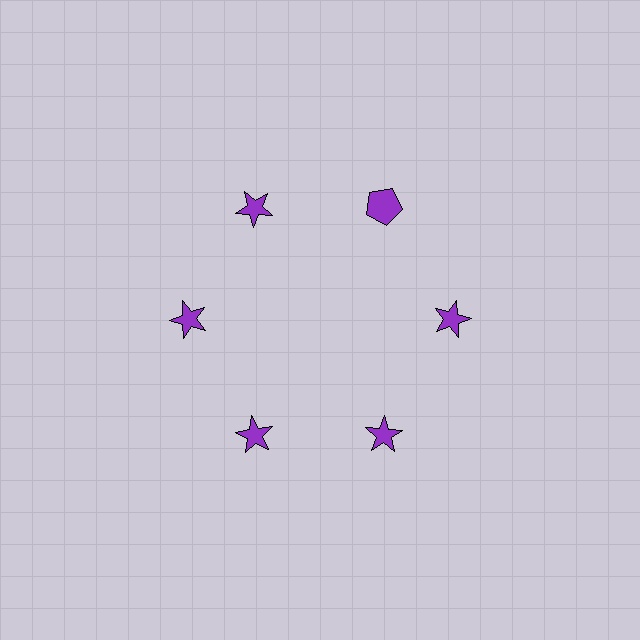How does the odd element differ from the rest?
It has a different shape: pentagon instead of star.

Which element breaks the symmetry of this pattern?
The purple pentagon at roughly the 1 o'clock position breaks the symmetry. All other shapes are purple stars.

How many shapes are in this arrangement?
There are 6 shapes arranged in a ring pattern.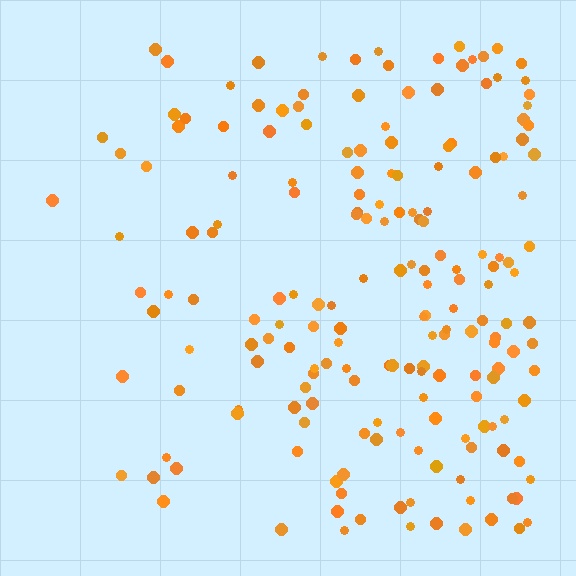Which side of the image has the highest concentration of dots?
The right.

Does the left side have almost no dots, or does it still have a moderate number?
Still a moderate number, just noticeably fewer than the right.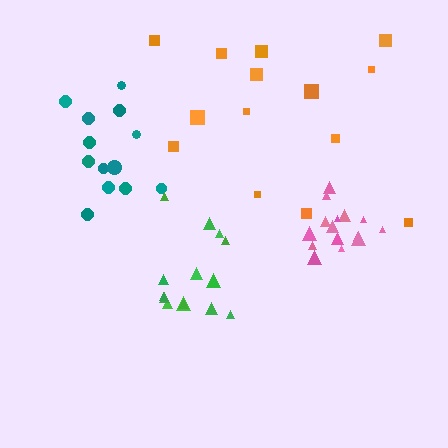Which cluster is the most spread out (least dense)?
Orange.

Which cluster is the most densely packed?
Pink.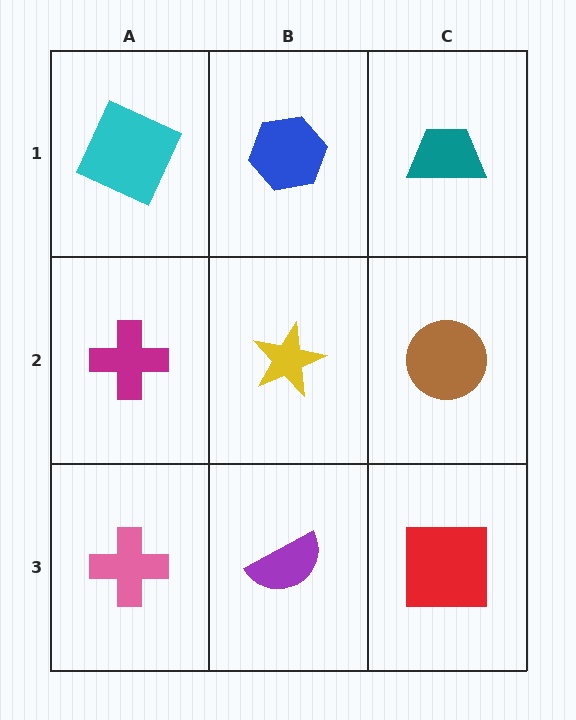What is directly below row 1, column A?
A magenta cross.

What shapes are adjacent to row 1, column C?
A brown circle (row 2, column C), a blue hexagon (row 1, column B).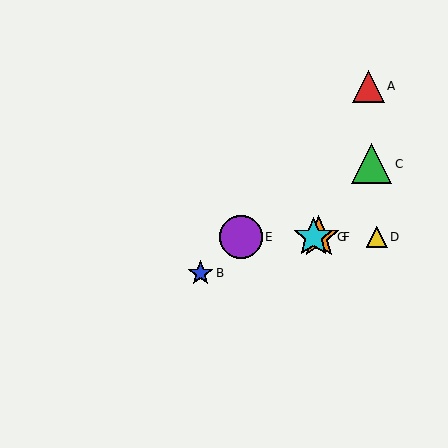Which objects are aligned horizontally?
Objects D, E, F, G are aligned horizontally.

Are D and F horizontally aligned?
Yes, both are at y≈237.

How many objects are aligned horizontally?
4 objects (D, E, F, G) are aligned horizontally.